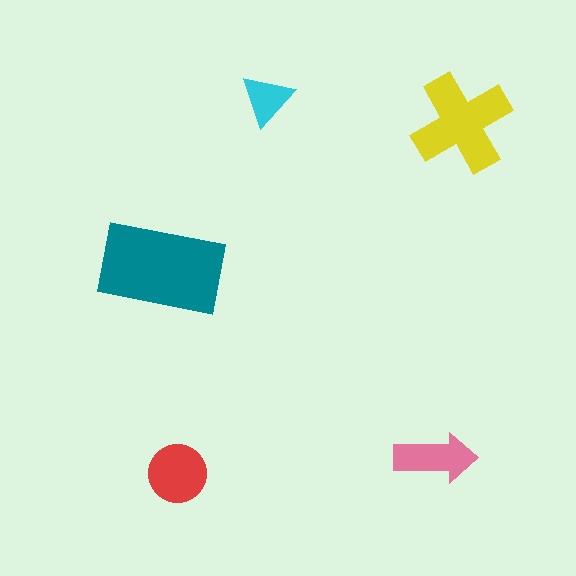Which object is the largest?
The teal rectangle.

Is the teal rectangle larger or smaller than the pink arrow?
Larger.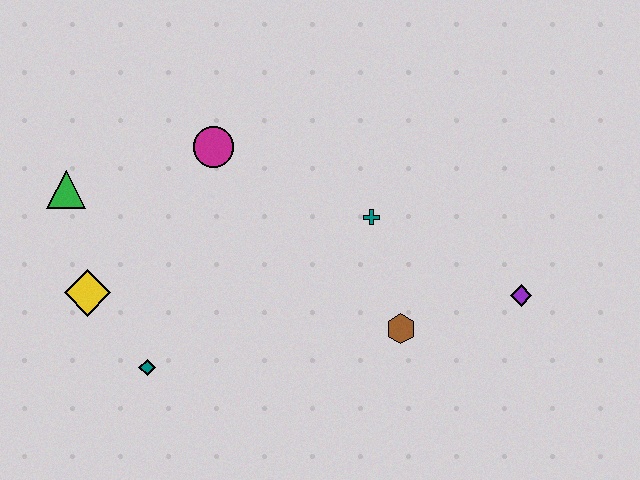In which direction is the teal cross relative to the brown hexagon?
The teal cross is above the brown hexagon.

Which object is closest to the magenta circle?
The green triangle is closest to the magenta circle.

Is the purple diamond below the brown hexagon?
No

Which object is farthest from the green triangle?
The purple diamond is farthest from the green triangle.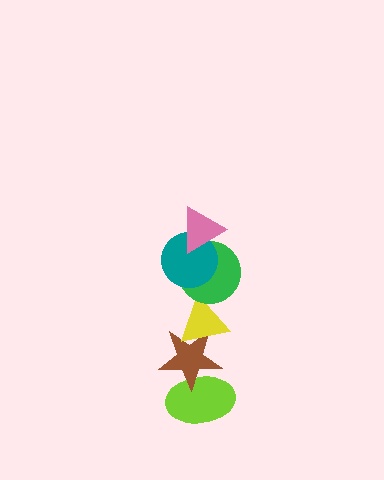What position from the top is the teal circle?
The teal circle is 2nd from the top.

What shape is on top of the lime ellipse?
The brown star is on top of the lime ellipse.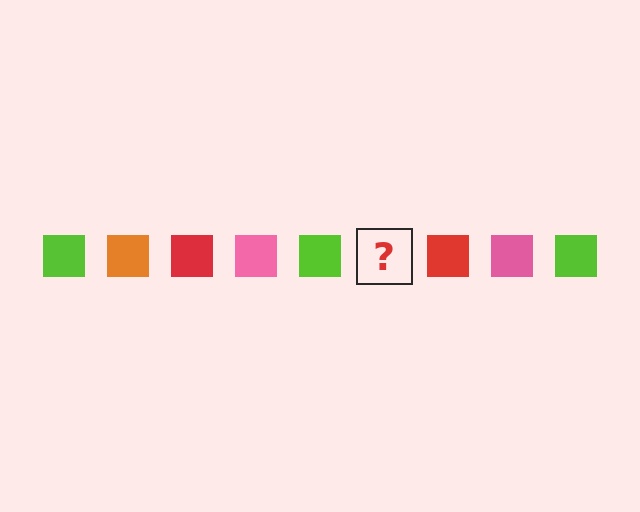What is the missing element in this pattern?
The missing element is an orange square.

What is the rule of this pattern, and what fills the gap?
The rule is that the pattern cycles through lime, orange, red, pink squares. The gap should be filled with an orange square.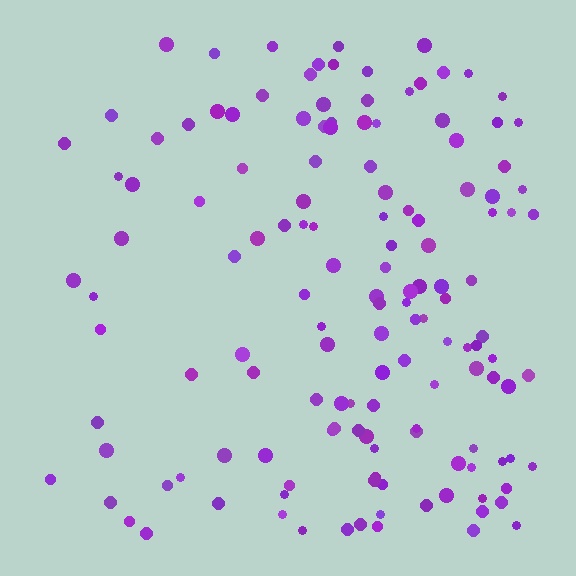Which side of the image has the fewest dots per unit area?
The left.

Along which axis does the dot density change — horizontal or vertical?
Horizontal.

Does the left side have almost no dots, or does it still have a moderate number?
Still a moderate number, just noticeably fewer than the right.